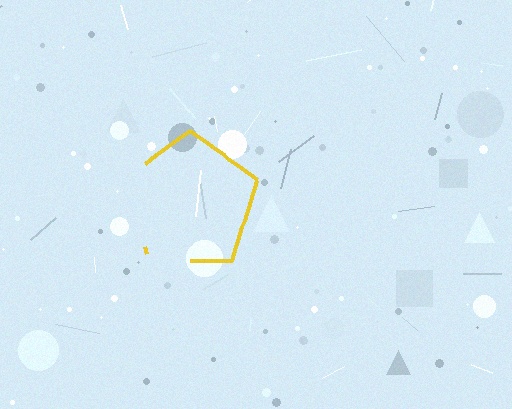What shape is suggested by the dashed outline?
The dashed outline suggests a pentagon.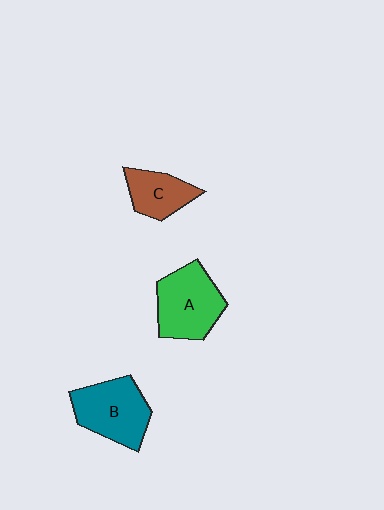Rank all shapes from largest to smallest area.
From largest to smallest: B (teal), A (green), C (brown).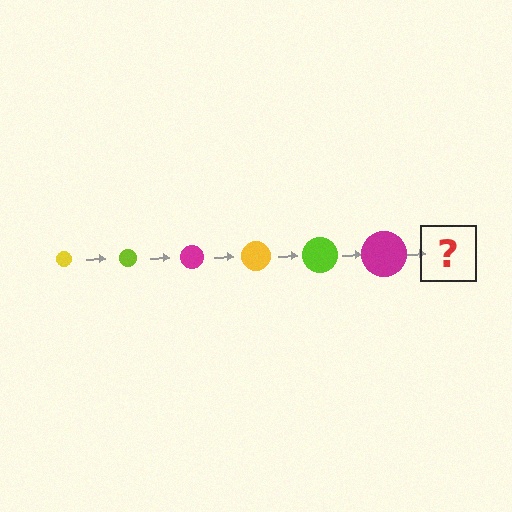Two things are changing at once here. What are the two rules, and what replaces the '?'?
The two rules are that the circle grows larger each step and the color cycles through yellow, lime, and magenta. The '?' should be a yellow circle, larger than the previous one.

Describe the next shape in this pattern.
It should be a yellow circle, larger than the previous one.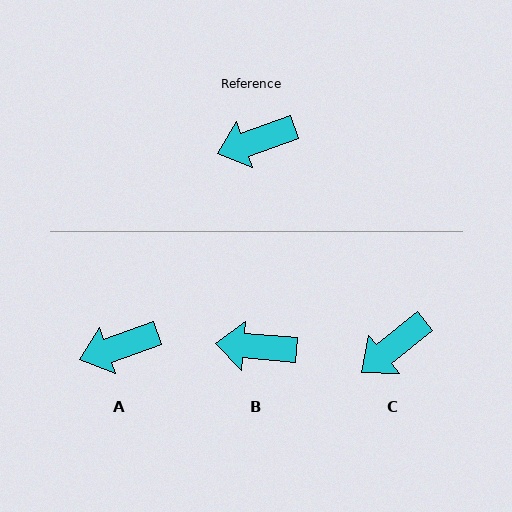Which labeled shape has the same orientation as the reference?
A.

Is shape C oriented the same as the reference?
No, it is off by about 20 degrees.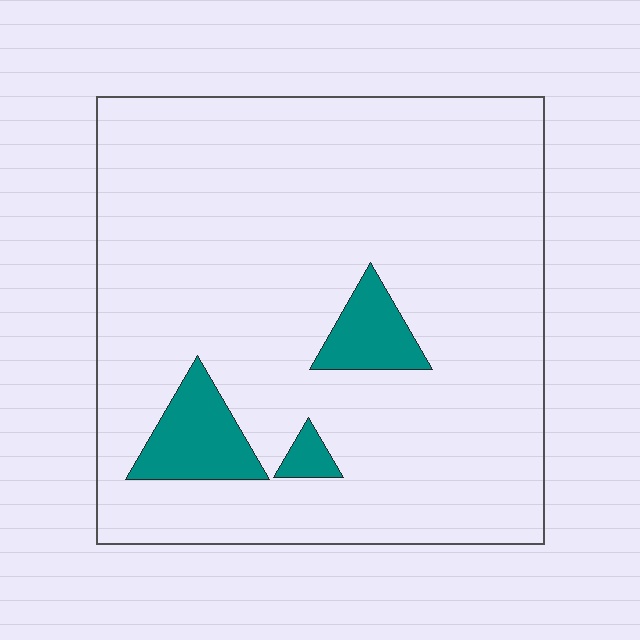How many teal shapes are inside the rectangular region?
3.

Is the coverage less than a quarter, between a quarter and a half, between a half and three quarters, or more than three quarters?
Less than a quarter.